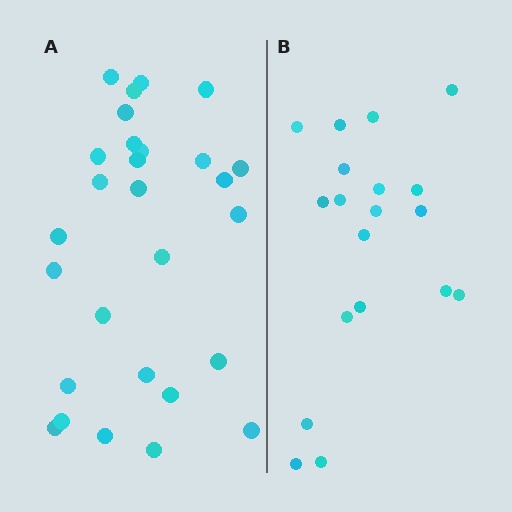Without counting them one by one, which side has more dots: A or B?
Region A (the left region) has more dots.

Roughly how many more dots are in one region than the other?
Region A has roughly 8 or so more dots than region B.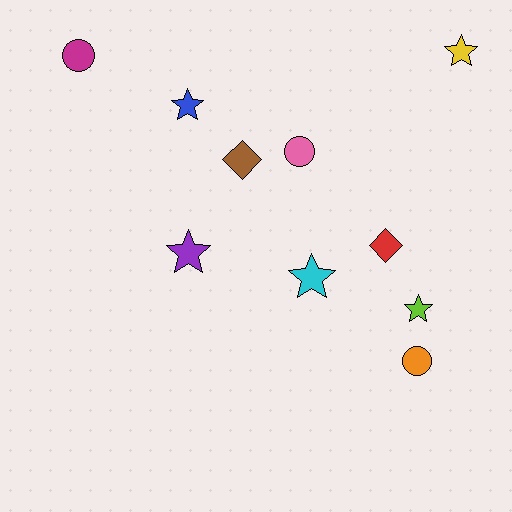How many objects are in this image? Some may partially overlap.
There are 10 objects.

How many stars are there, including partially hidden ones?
There are 5 stars.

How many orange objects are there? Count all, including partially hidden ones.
There is 1 orange object.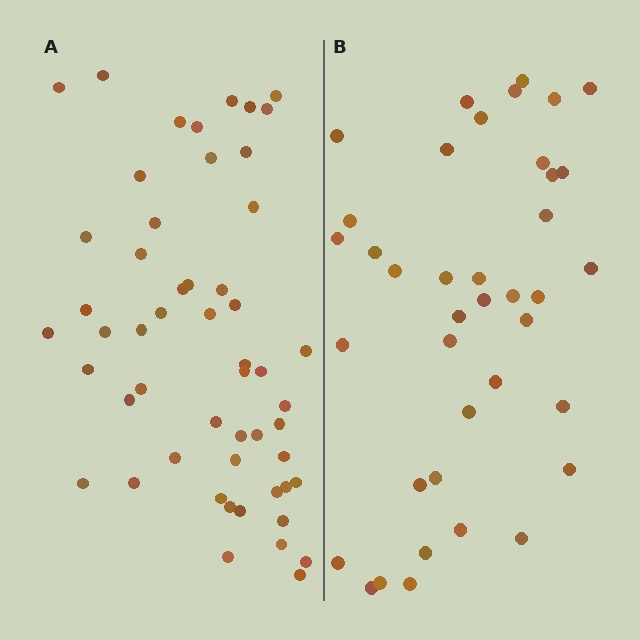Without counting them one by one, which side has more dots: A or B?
Region A (the left region) has more dots.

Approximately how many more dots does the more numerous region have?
Region A has approximately 15 more dots than region B.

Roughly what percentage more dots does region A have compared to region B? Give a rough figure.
About 35% more.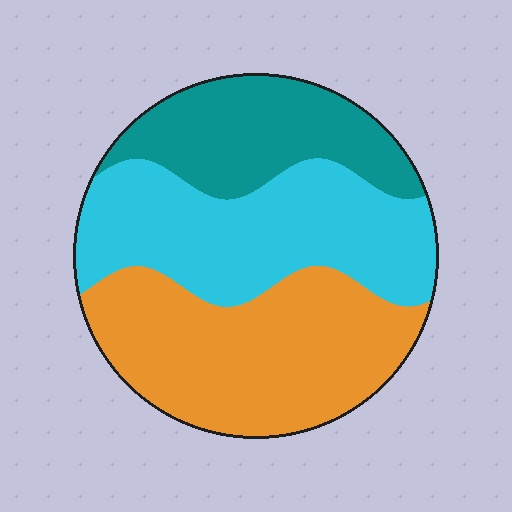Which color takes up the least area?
Teal, at roughly 25%.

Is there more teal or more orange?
Orange.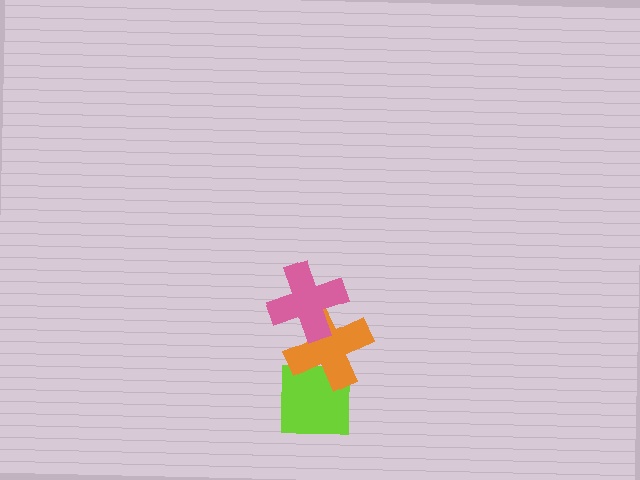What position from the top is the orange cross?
The orange cross is 2nd from the top.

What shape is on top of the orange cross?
The pink cross is on top of the orange cross.